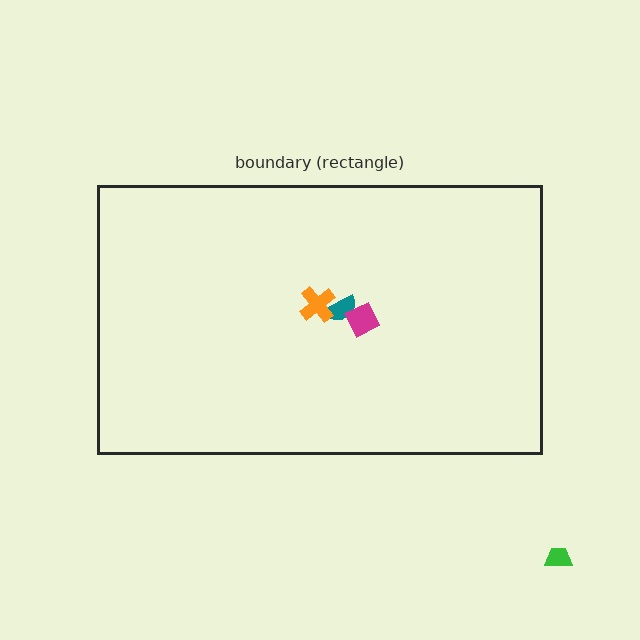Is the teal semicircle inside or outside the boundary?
Inside.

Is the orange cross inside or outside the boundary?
Inside.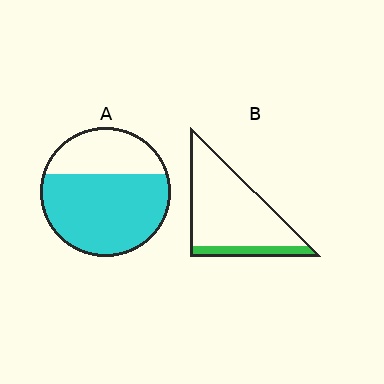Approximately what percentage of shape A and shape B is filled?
A is approximately 65% and B is approximately 15%.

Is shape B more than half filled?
No.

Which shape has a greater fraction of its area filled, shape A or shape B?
Shape A.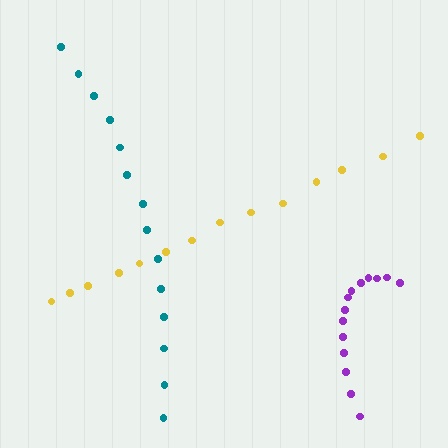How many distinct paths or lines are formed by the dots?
There are 3 distinct paths.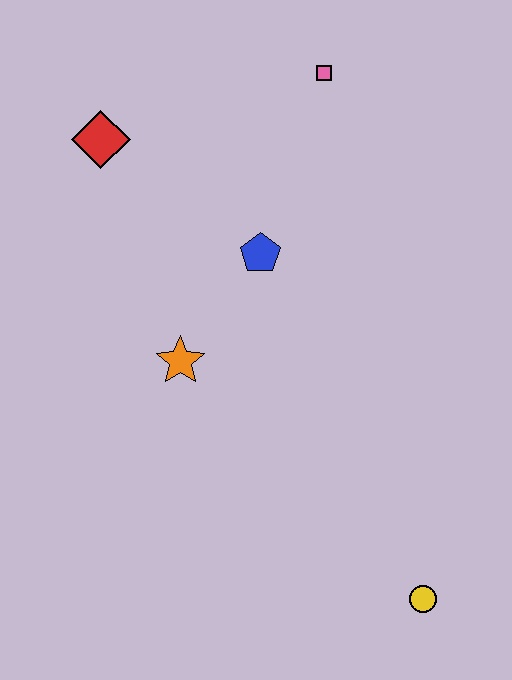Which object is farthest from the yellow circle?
The red diamond is farthest from the yellow circle.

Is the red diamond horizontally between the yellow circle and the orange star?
No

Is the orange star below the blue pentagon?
Yes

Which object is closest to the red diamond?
The blue pentagon is closest to the red diamond.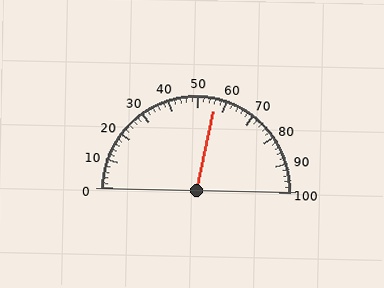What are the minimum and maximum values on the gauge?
The gauge ranges from 0 to 100.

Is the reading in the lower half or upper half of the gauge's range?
The reading is in the upper half of the range (0 to 100).